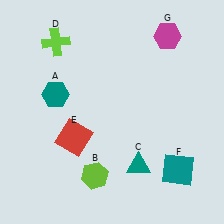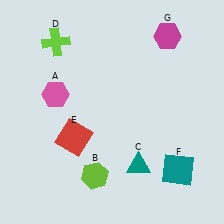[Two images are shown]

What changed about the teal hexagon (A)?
In Image 1, A is teal. In Image 2, it changed to pink.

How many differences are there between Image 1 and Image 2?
There is 1 difference between the two images.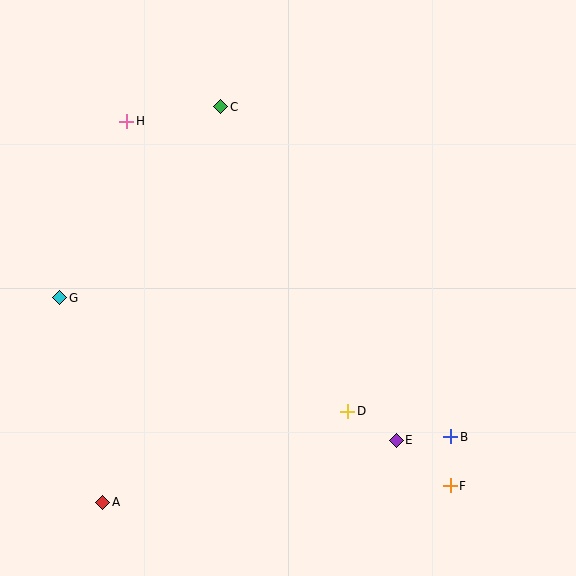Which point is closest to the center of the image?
Point D at (348, 411) is closest to the center.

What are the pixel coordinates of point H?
Point H is at (127, 121).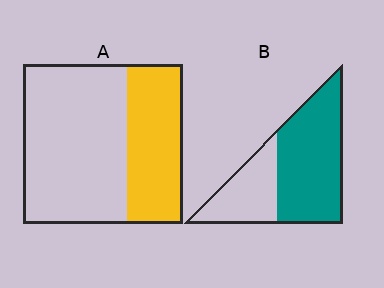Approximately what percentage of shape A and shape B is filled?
A is approximately 35% and B is approximately 65%.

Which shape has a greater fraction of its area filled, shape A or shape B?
Shape B.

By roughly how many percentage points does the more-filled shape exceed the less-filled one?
By roughly 30 percentage points (B over A).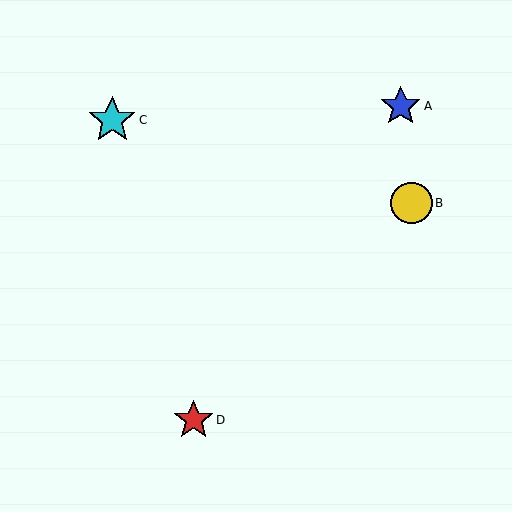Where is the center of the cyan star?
The center of the cyan star is at (112, 120).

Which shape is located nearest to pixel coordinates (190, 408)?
The red star (labeled D) at (194, 420) is nearest to that location.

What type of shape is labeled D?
Shape D is a red star.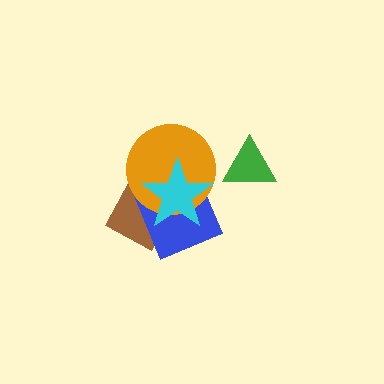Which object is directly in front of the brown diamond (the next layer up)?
The blue square is directly in front of the brown diamond.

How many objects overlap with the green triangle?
0 objects overlap with the green triangle.